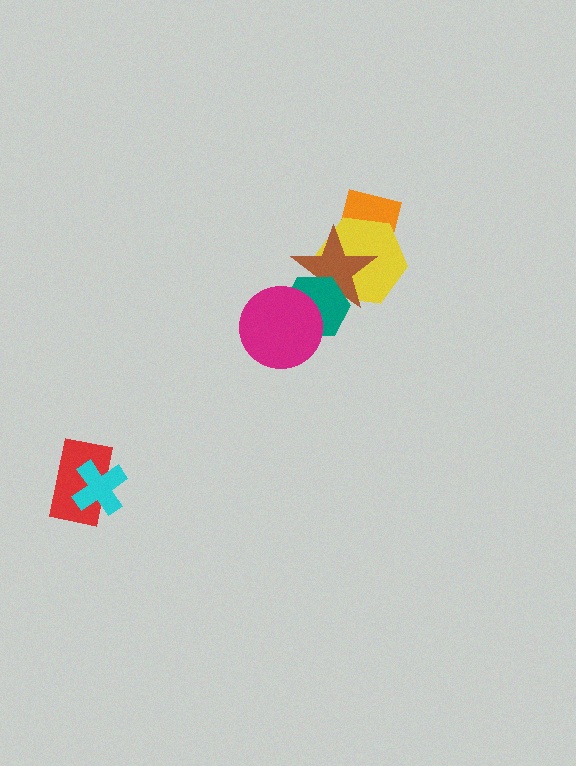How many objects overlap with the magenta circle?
2 objects overlap with the magenta circle.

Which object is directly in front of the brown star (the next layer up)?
The teal hexagon is directly in front of the brown star.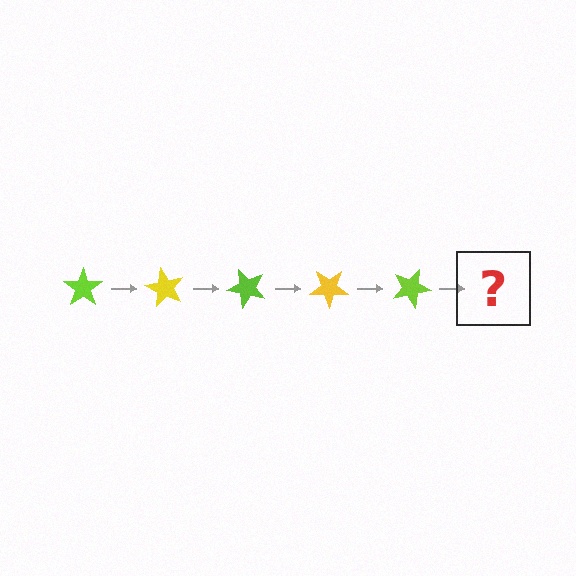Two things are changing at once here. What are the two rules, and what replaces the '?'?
The two rules are that it rotates 60 degrees each step and the color cycles through lime and yellow. The '?' should be a yellow star, rotated 300 degrees from the start.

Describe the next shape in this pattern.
It should be a yellow star, rotated 300 degrees from the start.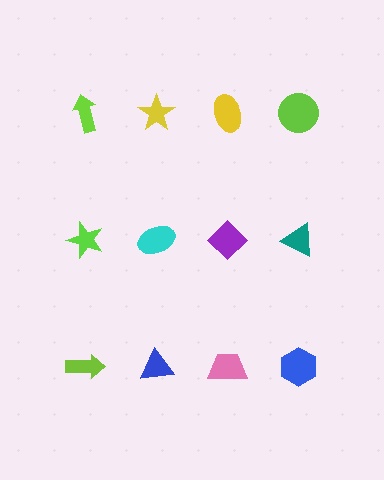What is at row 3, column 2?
A blue triangle.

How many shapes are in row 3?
4 shapes.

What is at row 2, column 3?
A purple diamond.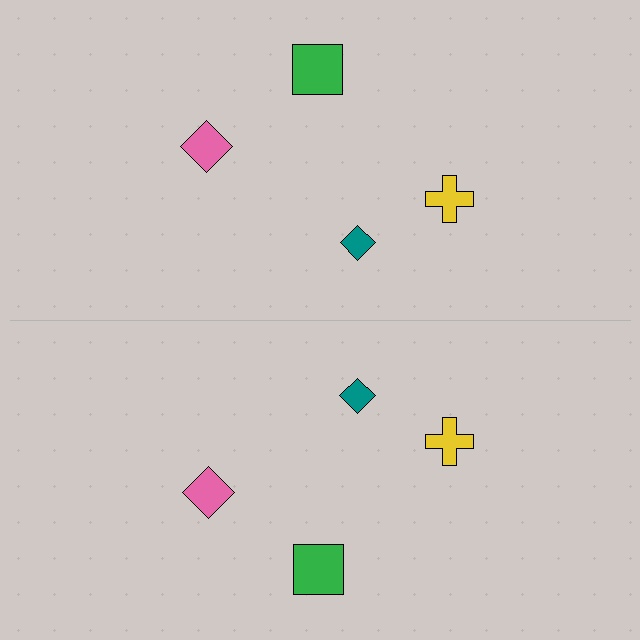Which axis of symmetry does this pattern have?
The pattern has a horizontal axis of symmetry running through the center of the image.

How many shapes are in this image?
There are 8 shapes in this image.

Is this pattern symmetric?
Yes, this pattern has bilateral (reflection) symmetry.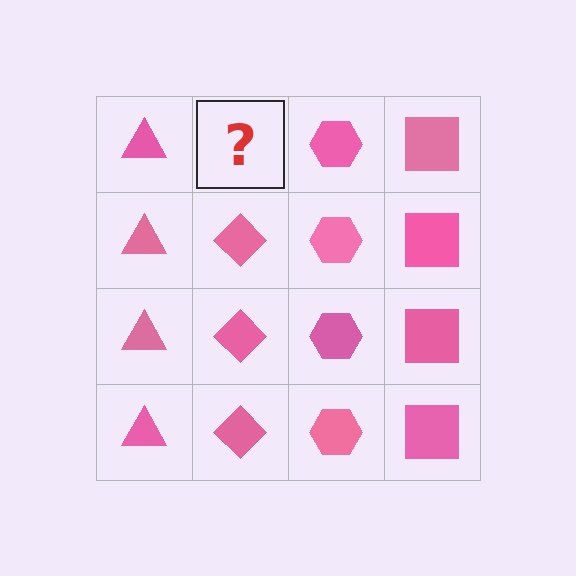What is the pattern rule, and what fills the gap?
The rule is that each column has a consistent shape. The gap should be filled with a pink diamond.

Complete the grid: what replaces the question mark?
The question mark should be replaced with a pink diamond.